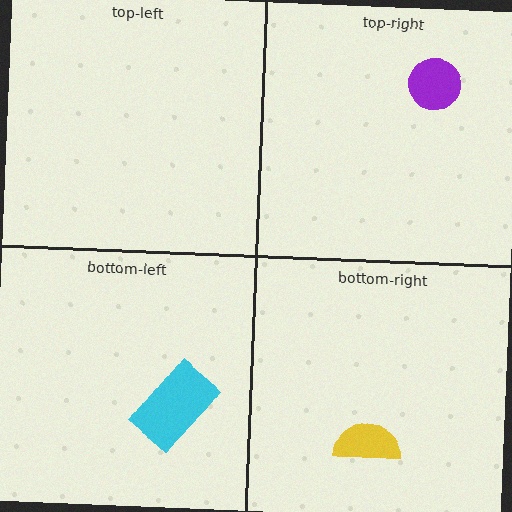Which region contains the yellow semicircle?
The bottom-right region.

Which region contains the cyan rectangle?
The bottom-left region.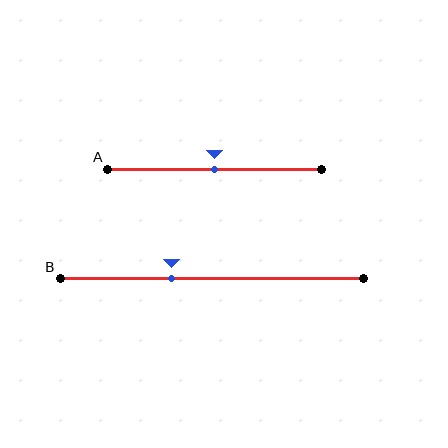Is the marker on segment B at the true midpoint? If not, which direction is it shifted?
No, the marker on segment B is shifted to the left by about 13% of the segment length.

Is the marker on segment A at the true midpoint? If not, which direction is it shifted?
Yes, the marker on segment A is at the true midpoint.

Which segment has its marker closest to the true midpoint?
Segment A has its marker closest to the true midpoint.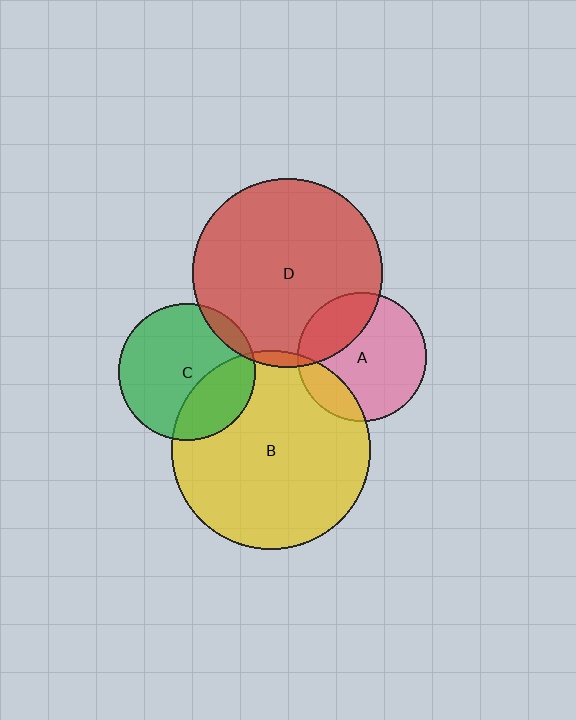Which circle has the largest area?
Circle B (yellow).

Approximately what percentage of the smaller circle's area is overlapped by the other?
Approximately 15%.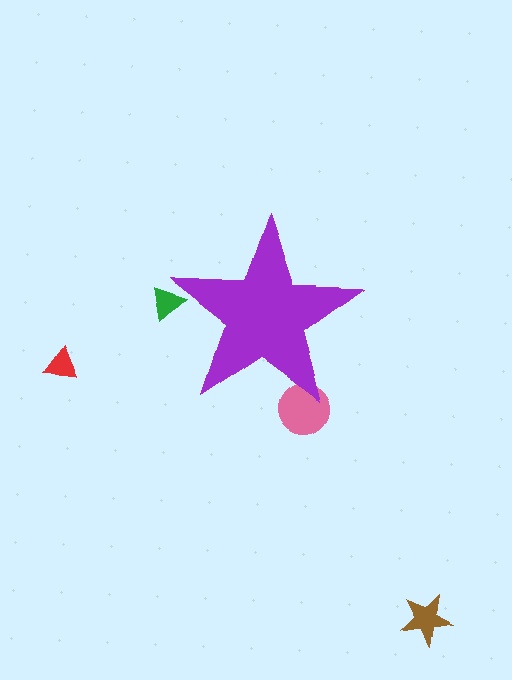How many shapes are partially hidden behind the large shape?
2 shapes are partially hidden.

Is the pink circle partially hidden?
Yes, the pink circle is partially hidden behind the purple star.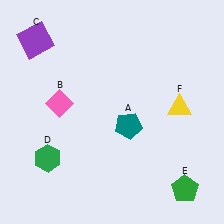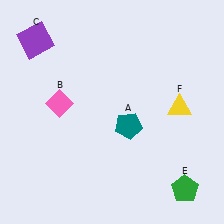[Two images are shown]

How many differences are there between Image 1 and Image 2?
There is 1 difference between the two images.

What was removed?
The green hexagon (D) was removed in Image 2.